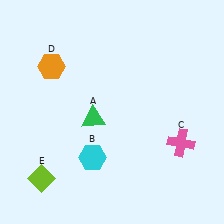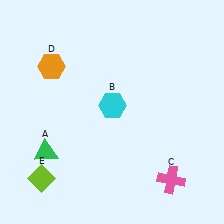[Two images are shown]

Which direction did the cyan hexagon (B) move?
The cyan hexagon (B) moved up.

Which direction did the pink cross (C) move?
The pink cross (C) moved down.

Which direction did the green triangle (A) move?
The green triangle (A) moved left.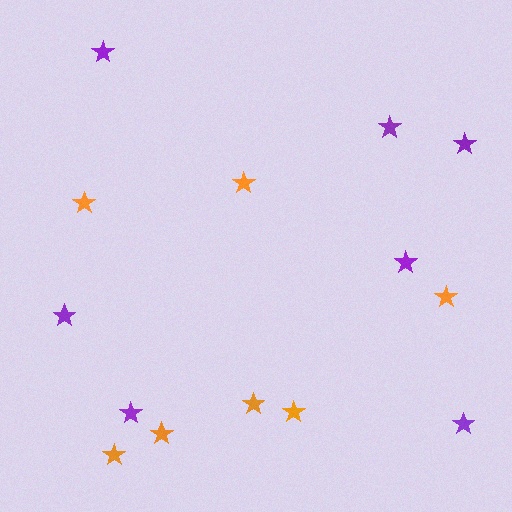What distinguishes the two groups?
There are 2 groups: one group of purple stars (7) and one group of orange stars (7).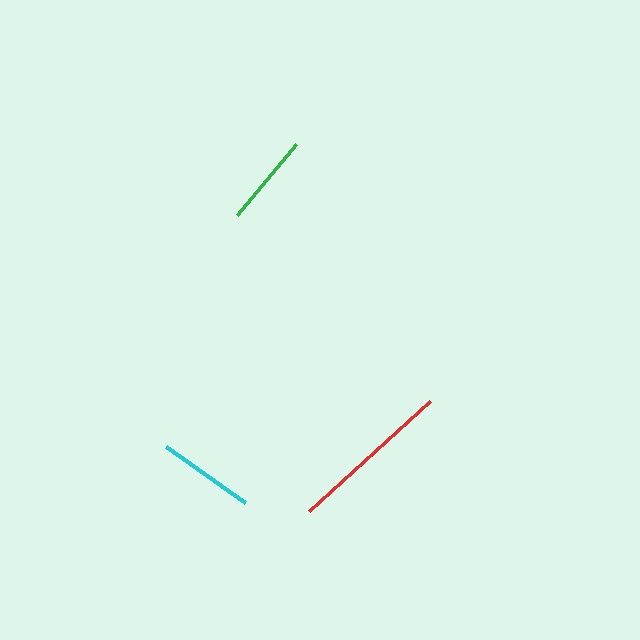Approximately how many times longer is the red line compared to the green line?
The red line is approximately 1.8 times the length of the green line.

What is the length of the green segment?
The green segment is approximately 92 pixels long.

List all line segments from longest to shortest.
From longest to shortest: red, cyan, green.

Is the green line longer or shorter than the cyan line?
The cyan line is longer than the green line.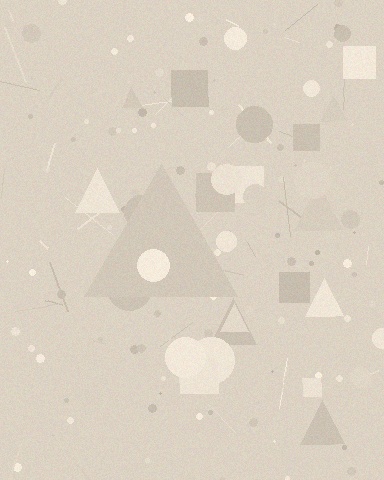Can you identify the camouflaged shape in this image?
The camouflaged shape is a triangle.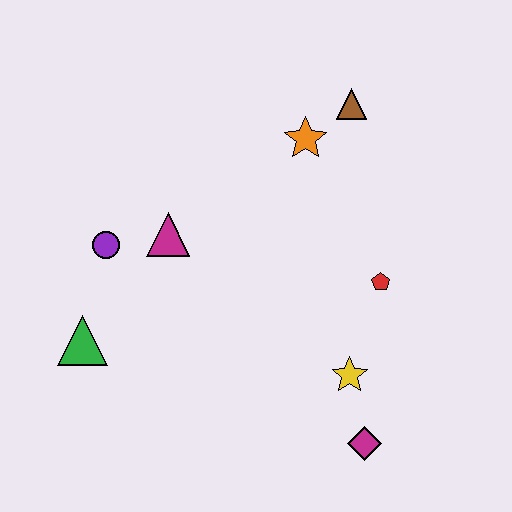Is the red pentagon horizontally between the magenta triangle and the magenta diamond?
No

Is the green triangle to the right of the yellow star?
No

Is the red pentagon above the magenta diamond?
Yes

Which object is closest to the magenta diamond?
The yellow star is closest to the magenta diamond.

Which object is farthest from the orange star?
The magenta diamond is farthest from the orange star.